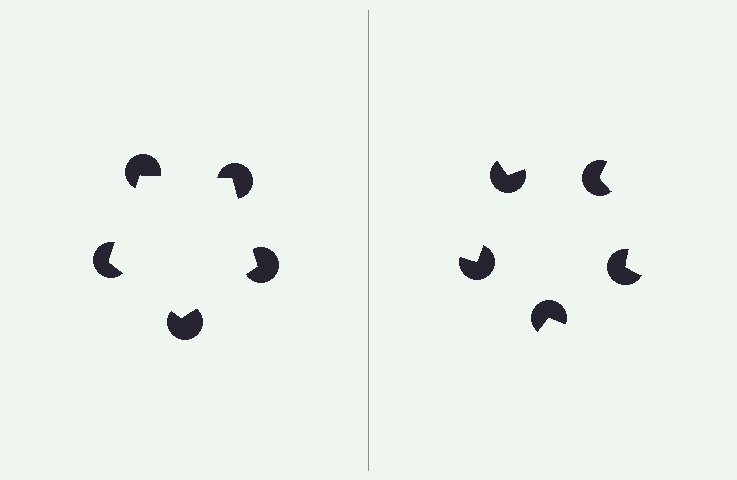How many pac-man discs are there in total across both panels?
10 — 5 on each side.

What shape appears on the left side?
An illusory pentagon.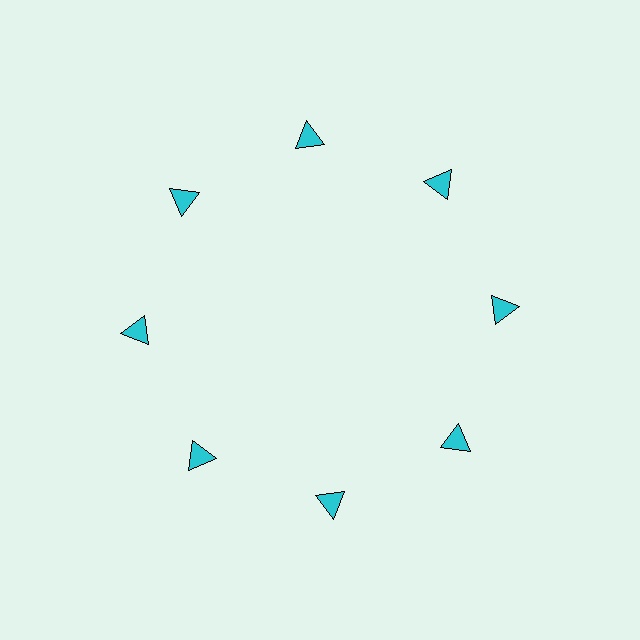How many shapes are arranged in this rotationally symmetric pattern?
There are 8 shapes, arranged in 8 groups of 1.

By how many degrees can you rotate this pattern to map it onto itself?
The pattern maps onto itself every 45 degrees of rotation.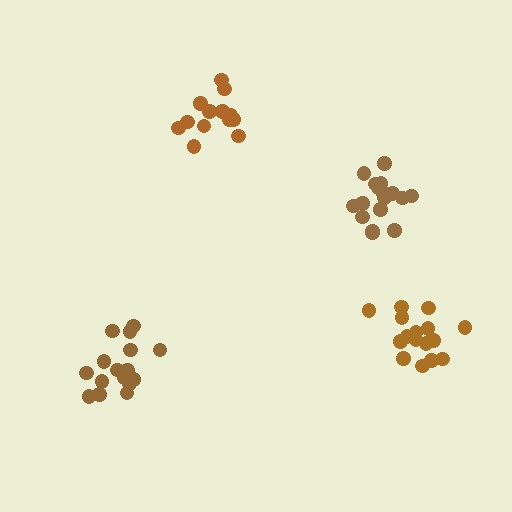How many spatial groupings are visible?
There are 4 spatial groupings.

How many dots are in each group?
Group 1: 16 dots, Group 2: 16 dots, Group 3: 18 dots, Group 4: 13 dots (63 total).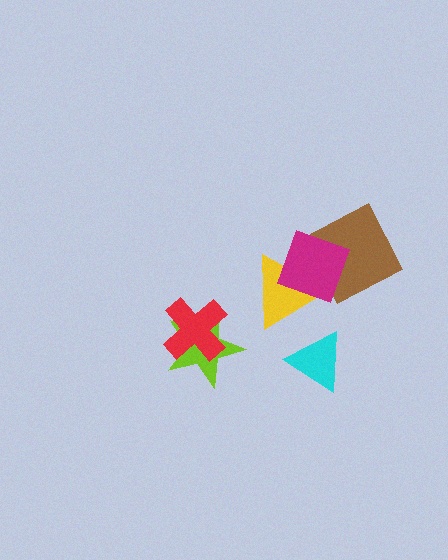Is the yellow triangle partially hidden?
Yes, it is partially covered by another shape.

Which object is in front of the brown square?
The magenta diamond is in front of the brown square.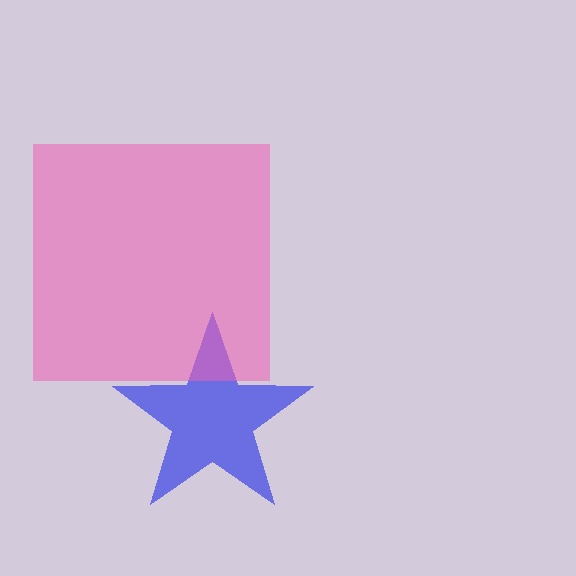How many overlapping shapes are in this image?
There are 2 overlapping shapes in the image.